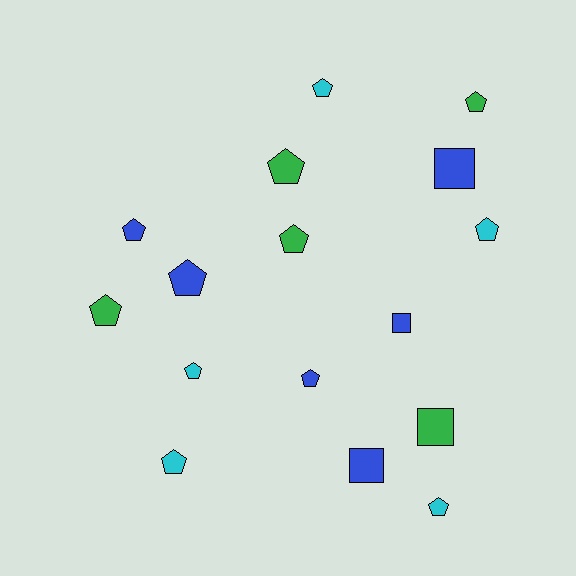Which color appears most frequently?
Blue, with 6 objects.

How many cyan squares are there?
There are no cyan squares.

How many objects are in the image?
There are 16 objects.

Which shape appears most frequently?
Pentagon, with 12 objects.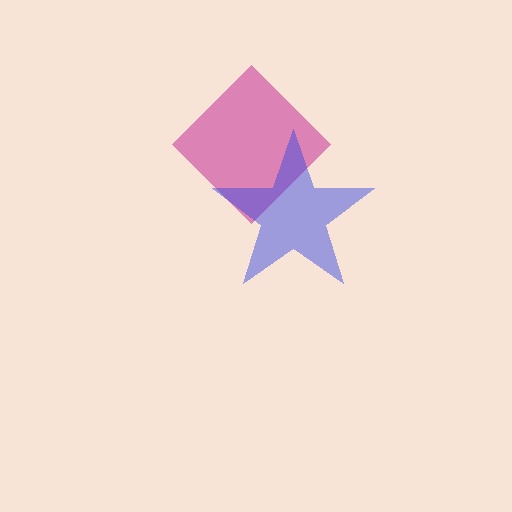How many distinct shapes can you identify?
There are 2 distinct shapes: a magenta diamond, a blue star.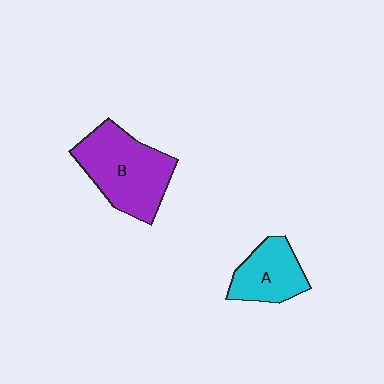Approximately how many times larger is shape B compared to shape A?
Approximately 1.6 times.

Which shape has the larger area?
Shape B (purple).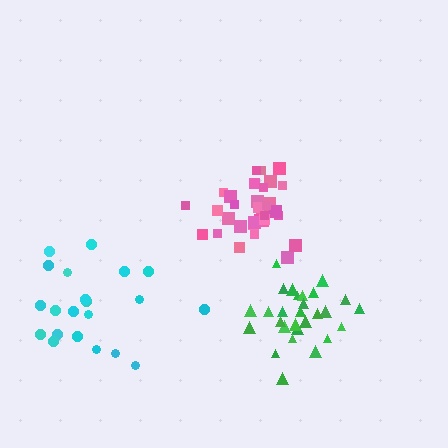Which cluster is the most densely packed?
Pink.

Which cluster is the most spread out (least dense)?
Cyan.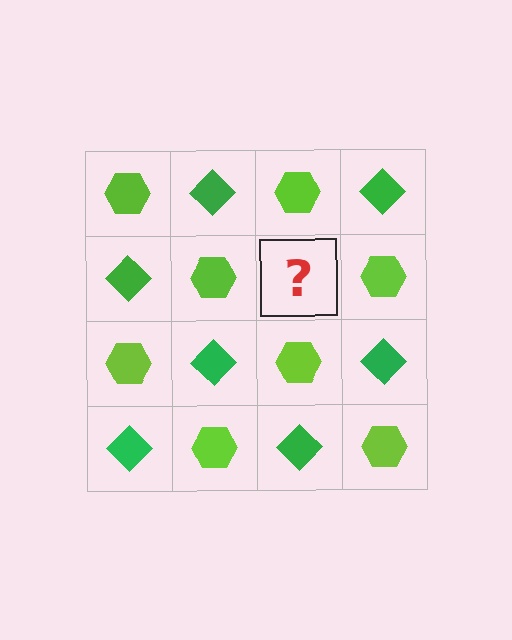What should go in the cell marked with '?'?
The missing cell should contain a green diamond.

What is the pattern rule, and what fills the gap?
The rule is that it alternates lime hexagon and green diamond in a checkerboard pattern. The gap should be filled with a green diamond.